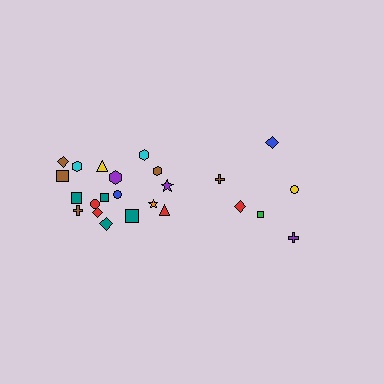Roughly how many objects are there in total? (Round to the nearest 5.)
Roughly 25 objects in total.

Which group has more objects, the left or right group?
The left group.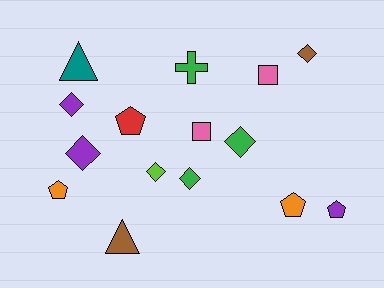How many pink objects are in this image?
There are 2 pink objects.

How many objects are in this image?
There are 15 objects.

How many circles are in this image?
There are no circles.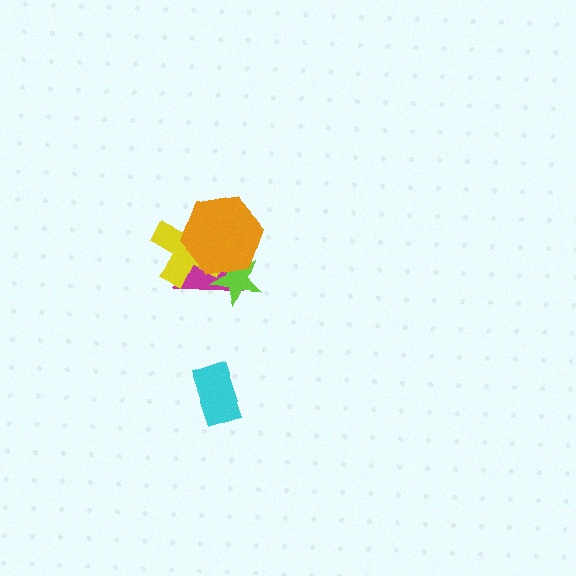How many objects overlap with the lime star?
3 objects overlap with the lime star.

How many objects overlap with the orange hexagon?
3 objects overlap with the orange hexagon.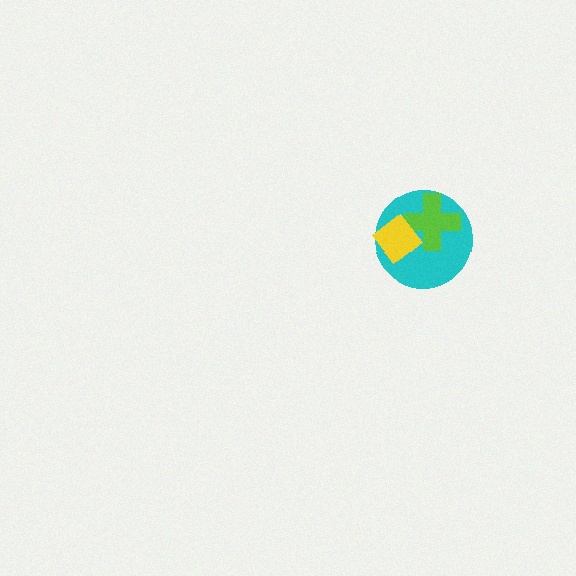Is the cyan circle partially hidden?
Yes, it is partially covered by another shape.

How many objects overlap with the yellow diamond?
2 objects overlap with the yellow diamond.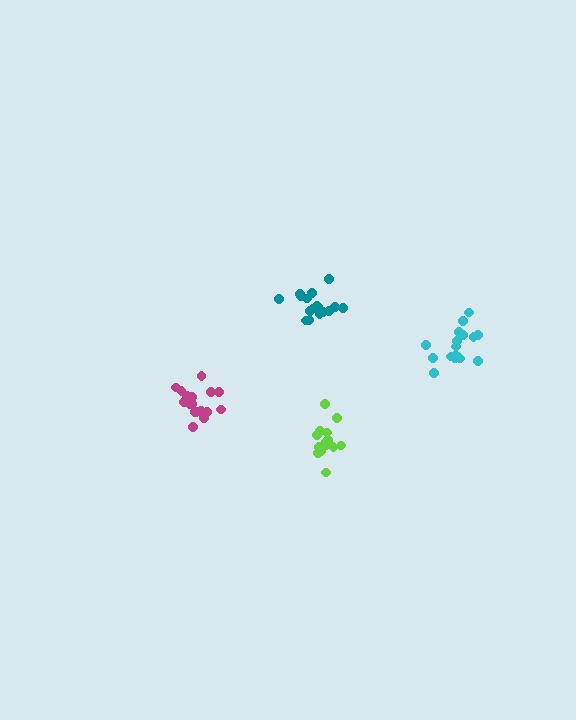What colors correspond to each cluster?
The clusters are colored: teal, magenta, cyan, lime.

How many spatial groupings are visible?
There are 4 spatial groupings.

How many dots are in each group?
Group 1: 17 dots, Group 2: 18 dots, Group 3: 17 dots, Group 4: 14 dots (66 total).